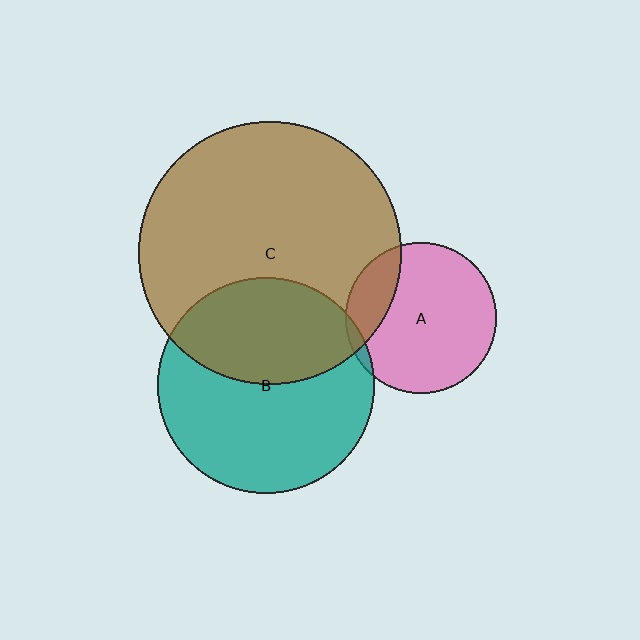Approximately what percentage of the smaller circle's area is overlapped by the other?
Approximately 20%.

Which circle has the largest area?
Circle C (brown).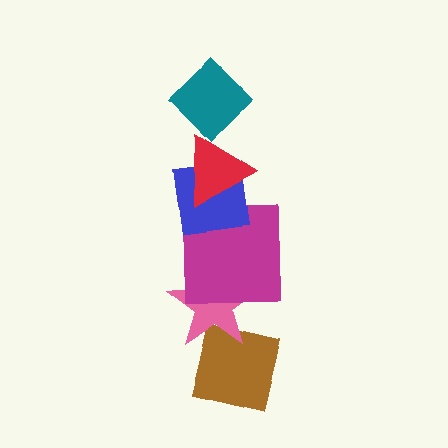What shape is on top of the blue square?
The red triangle is on top of the blue square.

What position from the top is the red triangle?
The red triangle is 2nd from the top.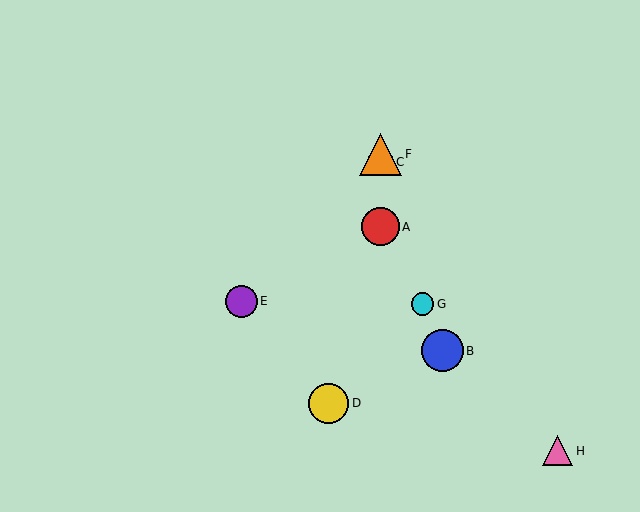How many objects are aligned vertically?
3 objects (A, C, F) are aligned vertically.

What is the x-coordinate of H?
Object H is at x≈557.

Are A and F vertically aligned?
Yes, both are at x≈381.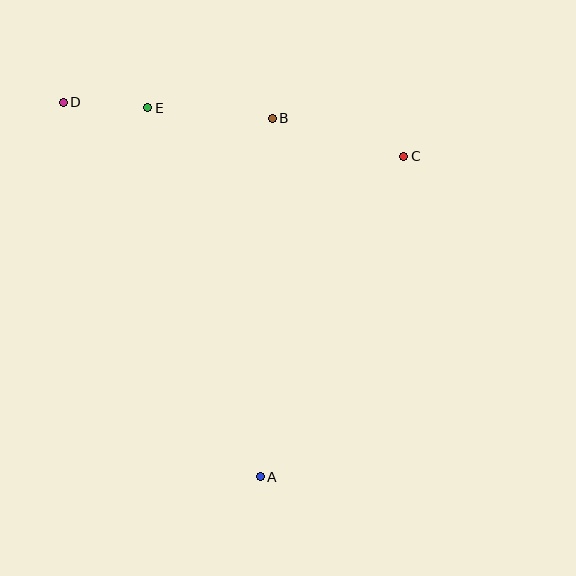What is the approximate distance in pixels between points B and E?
The distance between B and E is approximately 125 pixels.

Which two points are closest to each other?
Points D and E are closest to each other.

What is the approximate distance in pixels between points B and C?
The distance between B and C is approximately 137 pixels.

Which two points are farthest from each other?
Points A and D are farthest from each other.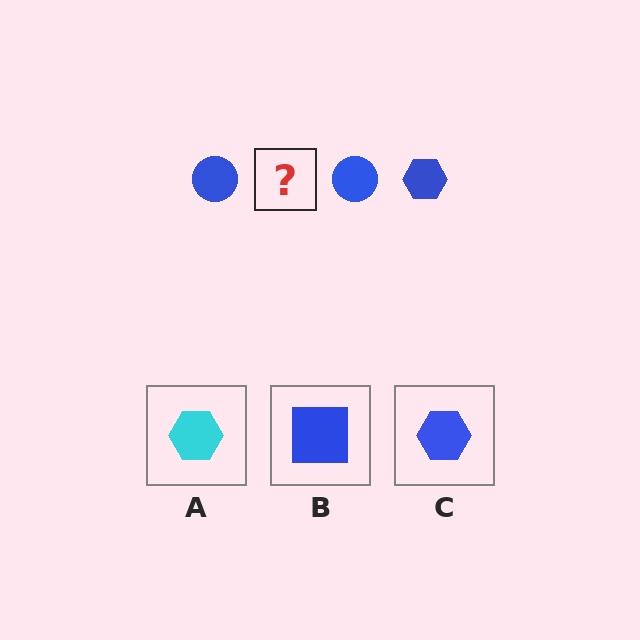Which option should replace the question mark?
Option C.